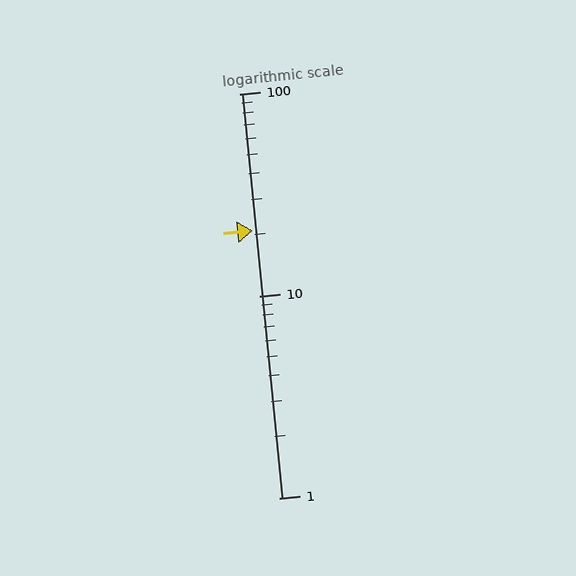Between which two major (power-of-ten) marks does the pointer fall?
The pointer is between 10 and 100.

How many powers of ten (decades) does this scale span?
The scale spans 2 decades, from 1 to 100.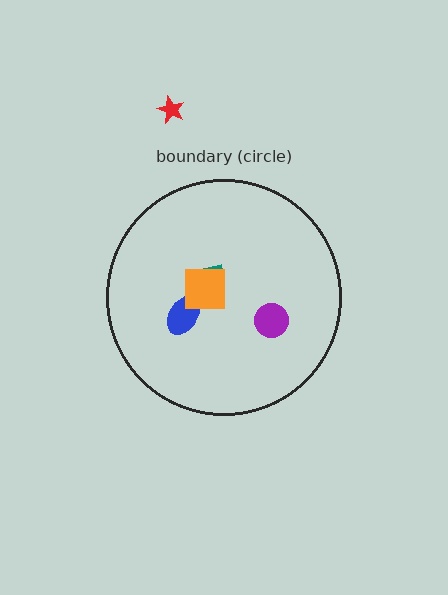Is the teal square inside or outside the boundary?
Inside.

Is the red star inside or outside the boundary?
Outside.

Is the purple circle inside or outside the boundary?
Inside.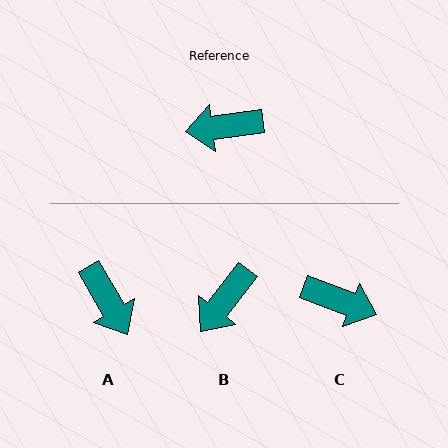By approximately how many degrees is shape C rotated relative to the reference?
Approximately 151 degrees counter-clockwise.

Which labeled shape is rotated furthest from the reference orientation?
C, about 151 degrees away.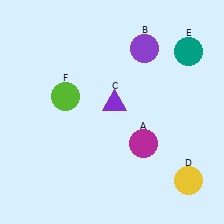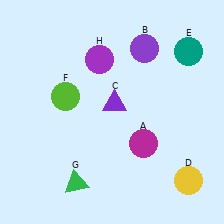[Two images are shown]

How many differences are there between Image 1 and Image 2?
There are 2 differences between the two images.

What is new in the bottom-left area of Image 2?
A green triangle (G) was added in the bottom-left area of Image 2.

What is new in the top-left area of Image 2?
A purple circle (H) was added in the top-left area of Image 2.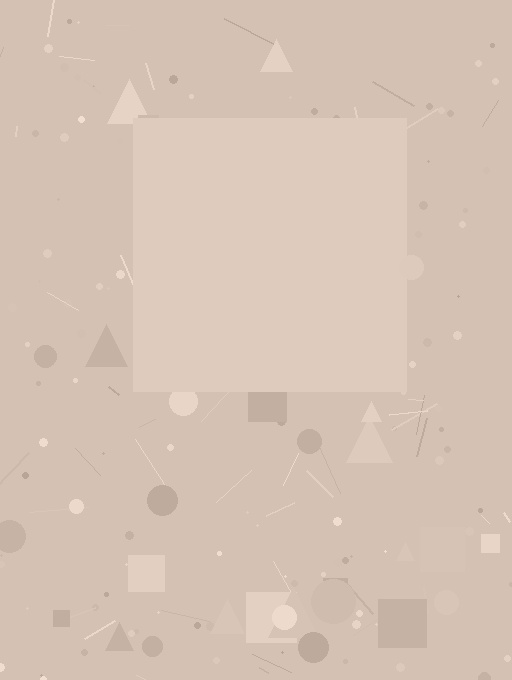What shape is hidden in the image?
A square is hidden in the image.